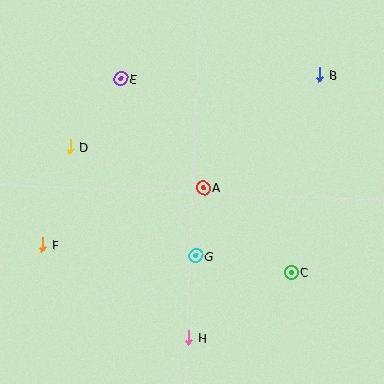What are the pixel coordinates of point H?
Point H is at (189, 338).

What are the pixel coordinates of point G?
Point G is at (196, 256).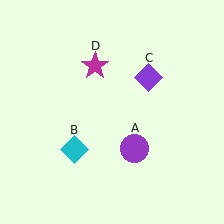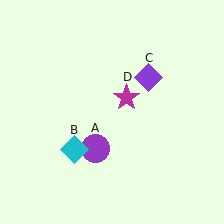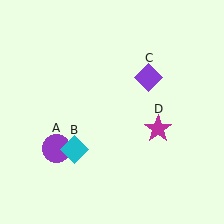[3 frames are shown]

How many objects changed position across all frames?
2 objects changed position: purple circle (object A), magenta star (object D).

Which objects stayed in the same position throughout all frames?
Cyan diamond (object B) and purple diamond (object C) remained stationary.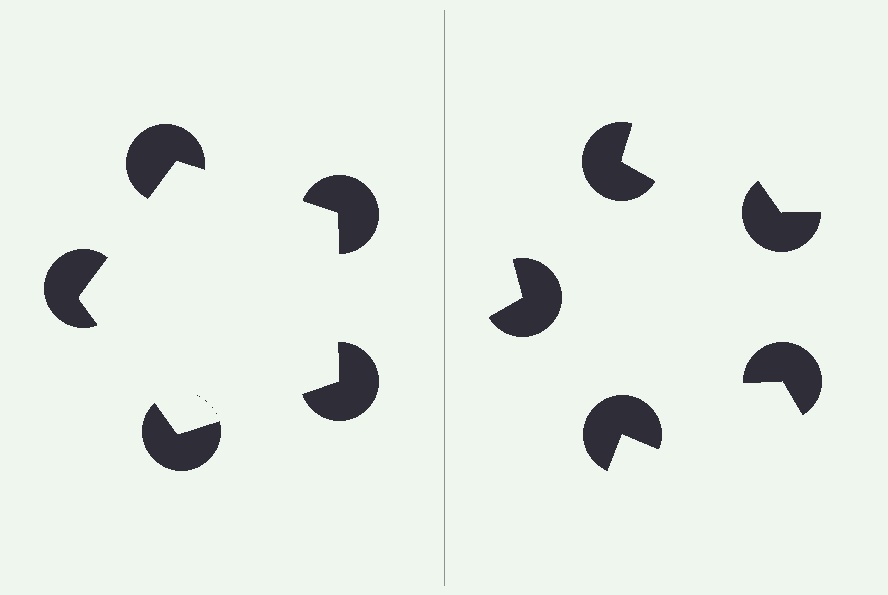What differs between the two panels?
The pac-man discs are positioned identically on both sides; only the wedge orientations differ. On the left they align to a pentagon; on the right they are misaligned.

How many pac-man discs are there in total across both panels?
10 — 5 on each side.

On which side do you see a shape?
An illusory pentagon appears on the left side. On the right side the wedge cuts are rotated, so no coherent shape forms.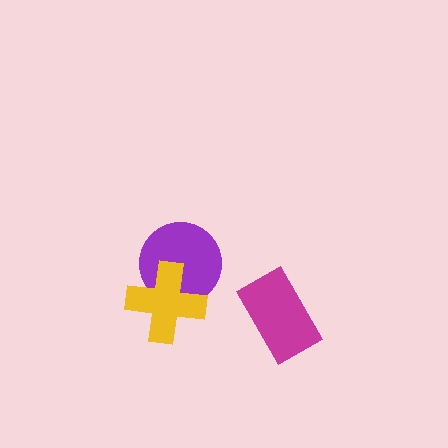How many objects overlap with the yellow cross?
1 object overlaps with the yellow cross.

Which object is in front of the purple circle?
The yellow cross is in front of the purple circle.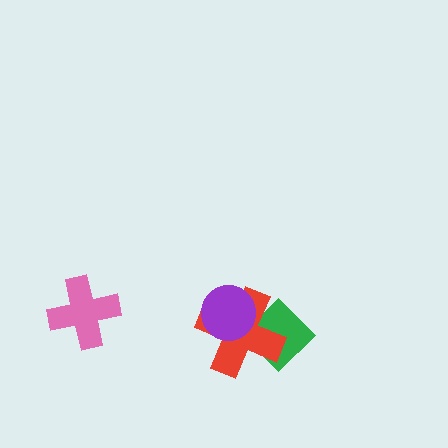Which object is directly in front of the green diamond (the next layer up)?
The red cross is directly in front of the green diamond.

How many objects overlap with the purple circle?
2 objects overlap with the purple circle.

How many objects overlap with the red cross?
2 objects overlap with the red cross.